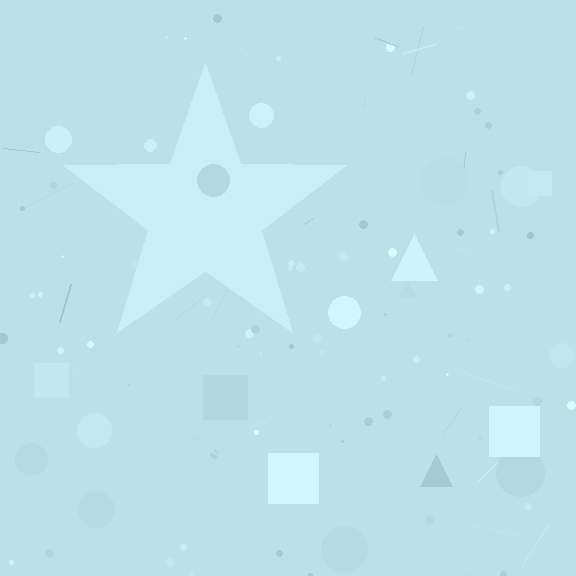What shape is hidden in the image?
A star is hidden in the image.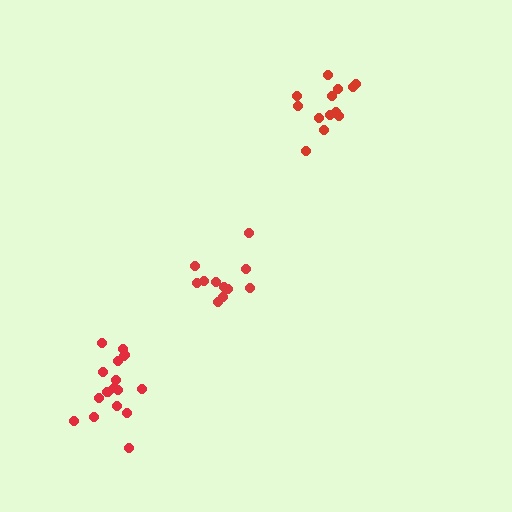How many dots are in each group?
Group 1: 14 dots, Group 2: 17 dots, Group 3: 11 dots (42 total).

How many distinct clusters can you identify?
There are 3 distinct clusters.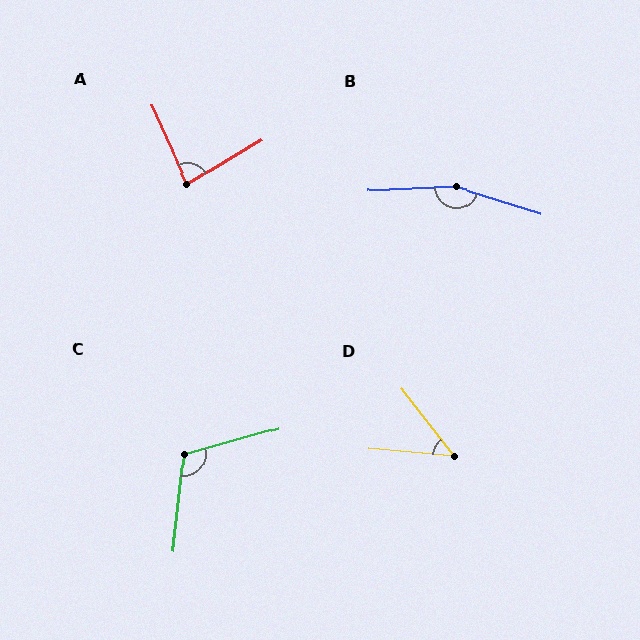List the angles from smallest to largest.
D (47°), A (84°), C (112°), B (160°).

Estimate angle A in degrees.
Approximately 84 degrees.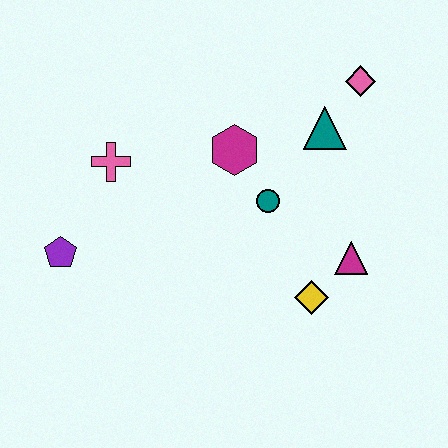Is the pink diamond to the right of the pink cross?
Yes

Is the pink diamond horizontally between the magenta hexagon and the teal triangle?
No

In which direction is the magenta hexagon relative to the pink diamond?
The magenta hexagon is to the left of the pink diamond.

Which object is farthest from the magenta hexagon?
The purple pentagon is farthest from the magenta hexagon.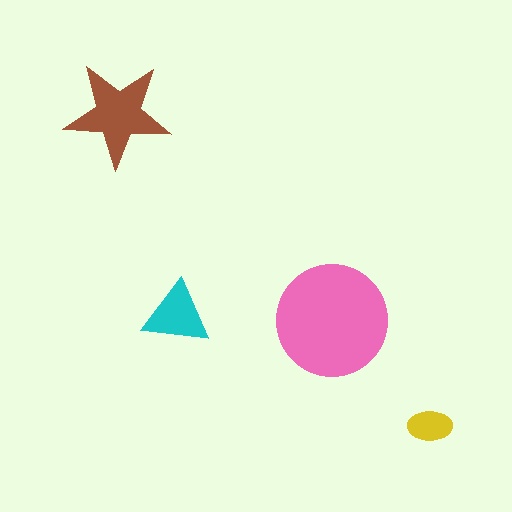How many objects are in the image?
There are 4 objects in the image.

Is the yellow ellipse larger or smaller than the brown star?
Smaller.